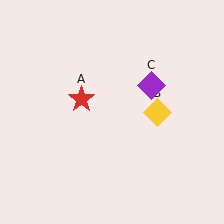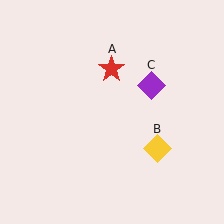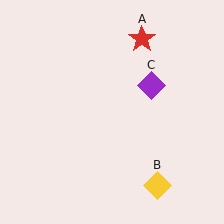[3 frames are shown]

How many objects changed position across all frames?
2 objects changed position: red star (object A), yellow diamond (object B).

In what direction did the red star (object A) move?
The red star (object A) moved up and to the right.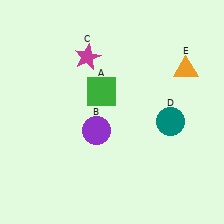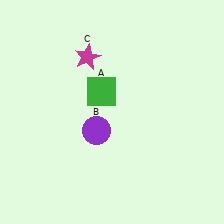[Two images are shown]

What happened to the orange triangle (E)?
The orange triangle (E) was removed in Image 2. It was in the top-right area of Image 1.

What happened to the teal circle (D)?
The teal circle (D) was removed in Image 2. It was in the bottom-right area of Image 1.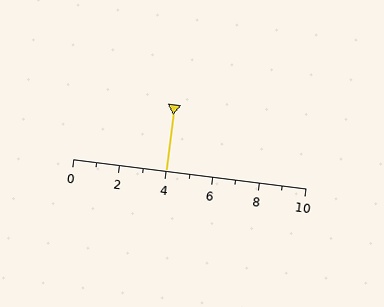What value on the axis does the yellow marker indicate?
The marker indicates approximately 4.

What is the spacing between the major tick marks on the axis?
The major ticks are spaced 2 apart.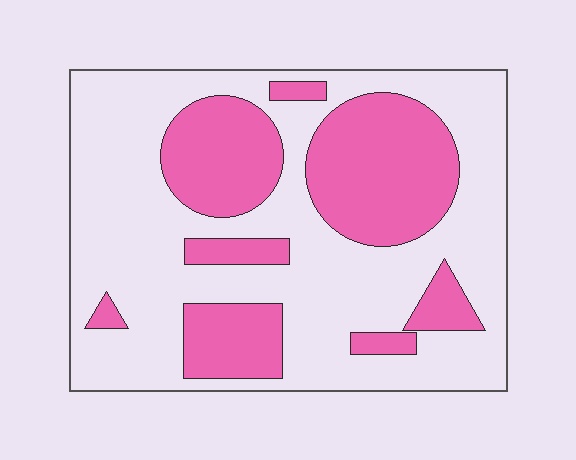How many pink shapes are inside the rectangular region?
8.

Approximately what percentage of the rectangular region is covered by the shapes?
Approximately 35%.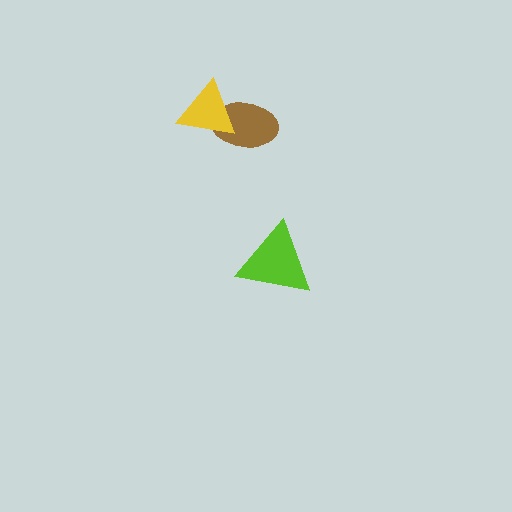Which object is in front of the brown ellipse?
The yellow triangle is in front of the brown ellipse.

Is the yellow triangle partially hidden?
No, no other shape covers it.